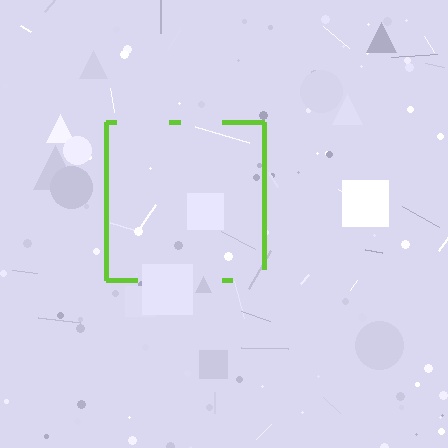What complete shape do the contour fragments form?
The contour fragments form a square.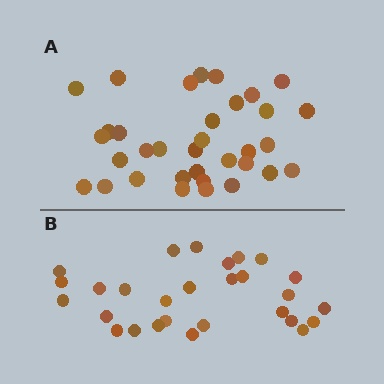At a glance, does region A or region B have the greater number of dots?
Region A (the top region) has more dots.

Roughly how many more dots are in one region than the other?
Region A has about 6 more dots than region B.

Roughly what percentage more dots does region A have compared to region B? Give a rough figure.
About 20% more.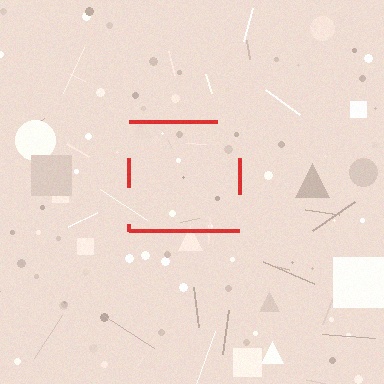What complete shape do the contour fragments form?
The contour fragments form a square.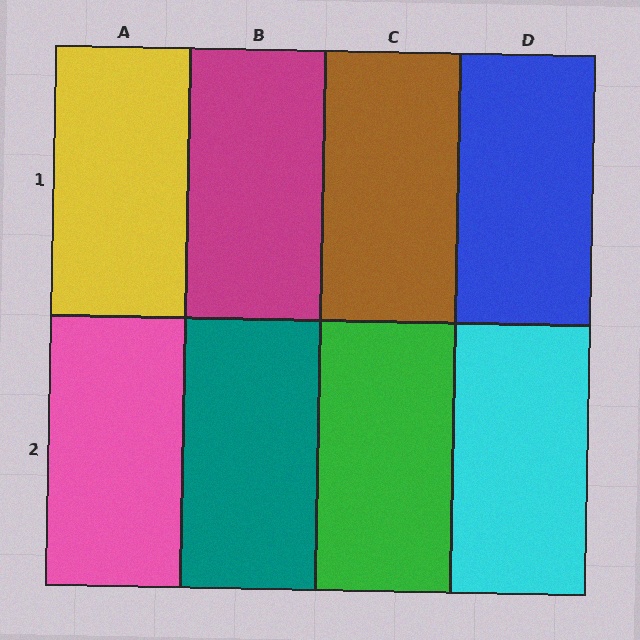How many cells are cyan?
1 cell is cyan.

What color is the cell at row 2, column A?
Pink.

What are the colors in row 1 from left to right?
Yellow, magenta, brown, blue.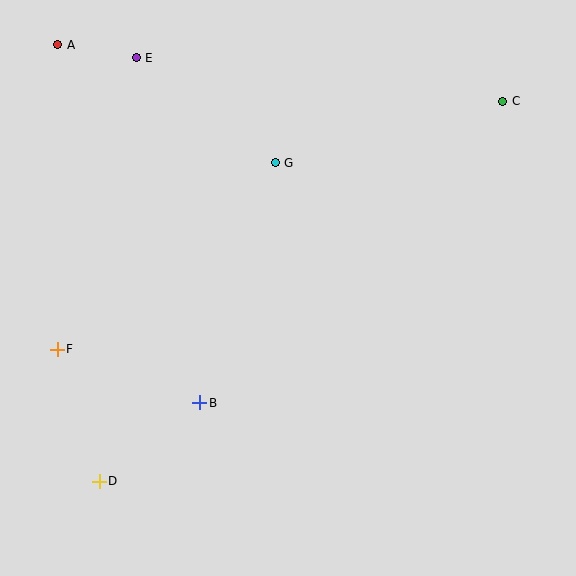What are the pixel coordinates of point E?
Point E is at (136, 58).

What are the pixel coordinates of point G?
Point G is at (275, 163).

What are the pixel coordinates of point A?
Point A is at (58, 45).